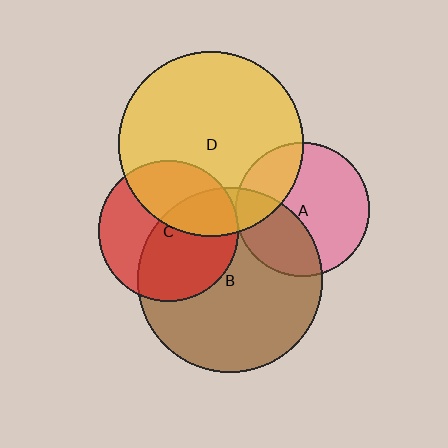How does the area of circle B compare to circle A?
Approximately 1.9 times.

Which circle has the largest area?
Circle D (yellow).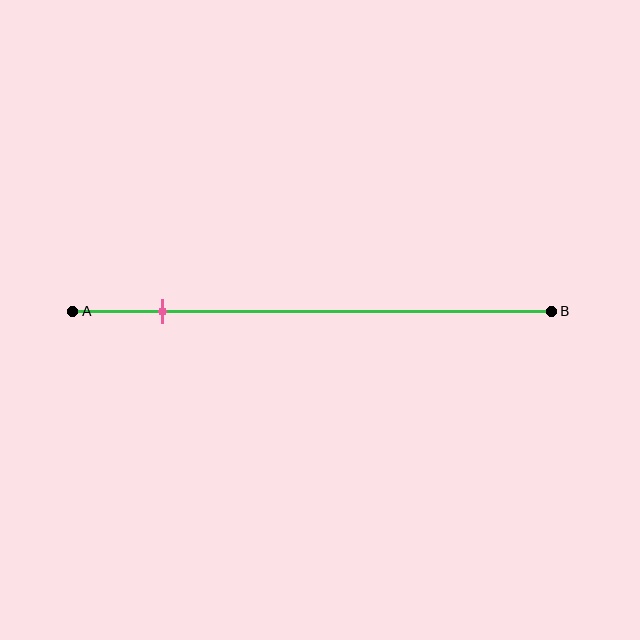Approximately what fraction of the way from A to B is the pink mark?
The pink mark is approximately 20% of the way from A to B.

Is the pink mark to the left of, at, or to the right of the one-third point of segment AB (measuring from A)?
The pink mark is to the left of the one-third point of segment AB.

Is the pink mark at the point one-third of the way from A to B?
No, the mark is at about 20% from A, not at the 33% one-third point.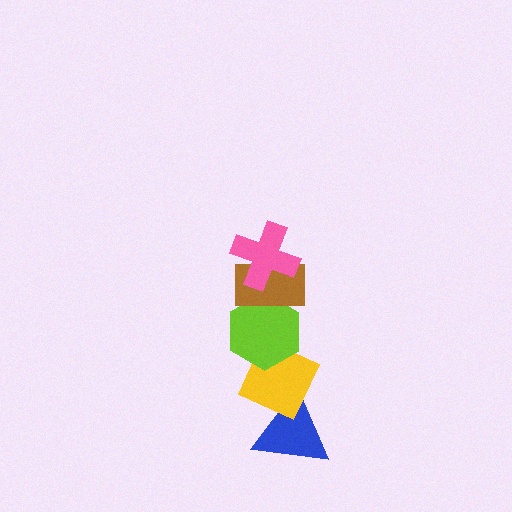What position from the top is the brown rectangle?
The brown rectangle is 2nd from the top.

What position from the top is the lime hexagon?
The lime hexagon is 3rd from the top.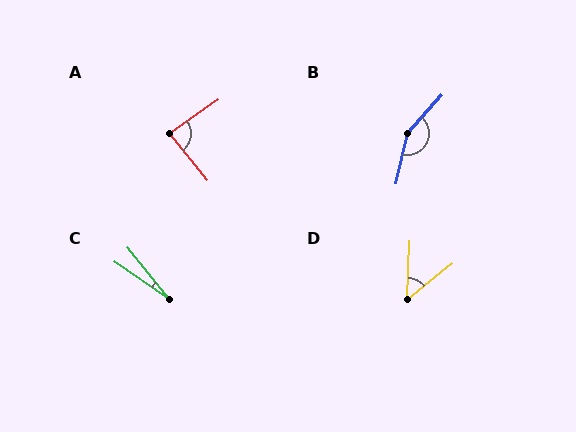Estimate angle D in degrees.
Approximately 49 degrees.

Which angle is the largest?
B, at approximately 151 degrees.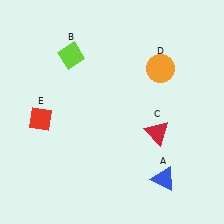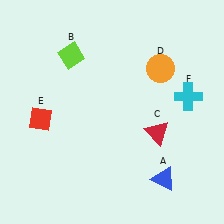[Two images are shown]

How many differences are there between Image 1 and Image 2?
There is 1 difference between the two images.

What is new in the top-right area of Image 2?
A cyan cross (F) was added in the top-right area of Image 2.